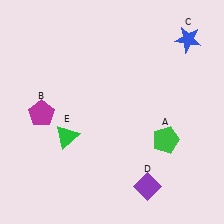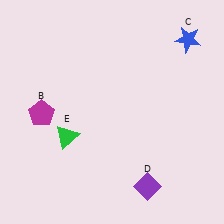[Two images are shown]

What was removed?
The green pentagon (A) was removed in Image 2.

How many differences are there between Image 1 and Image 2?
There is 1 difference between the two images.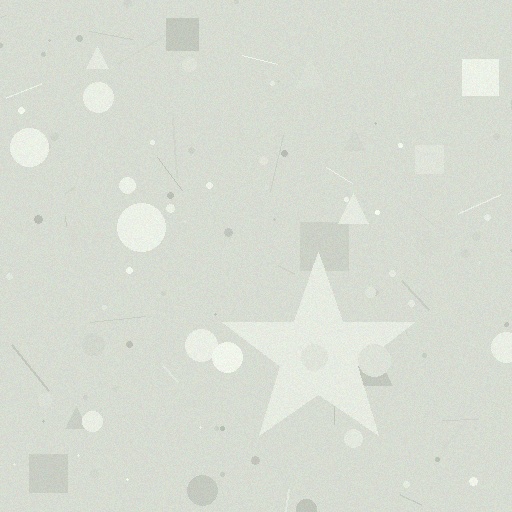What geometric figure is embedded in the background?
A star is embedded in the background.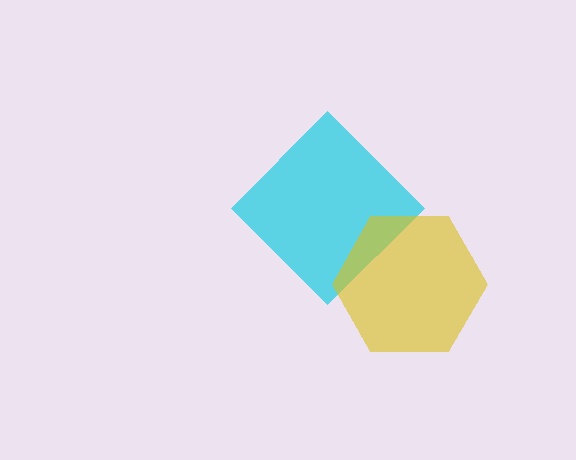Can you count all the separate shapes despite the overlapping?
Yes, there are 2 separate shapes.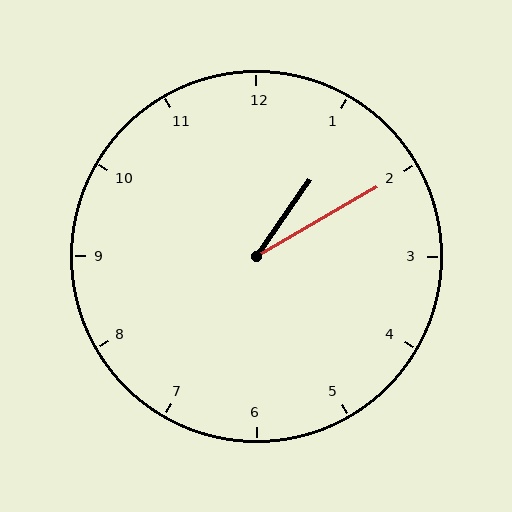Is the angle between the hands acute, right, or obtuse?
It is acute.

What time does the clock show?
1:10.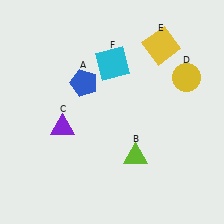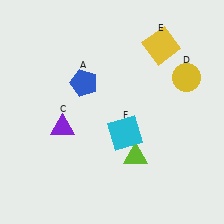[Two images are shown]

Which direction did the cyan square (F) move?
The cyan square (F) moved down.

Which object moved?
The cyan square (F) moved down.